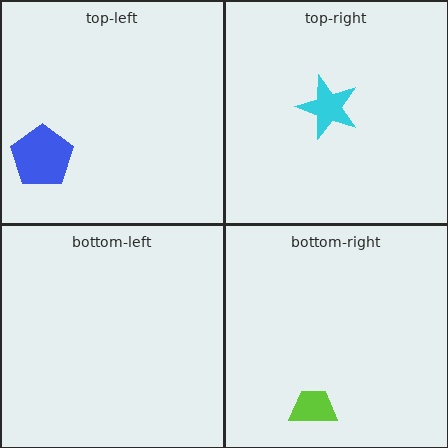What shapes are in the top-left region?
The blue pentagon.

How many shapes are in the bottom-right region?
1.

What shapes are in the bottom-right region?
The lime trapezoid.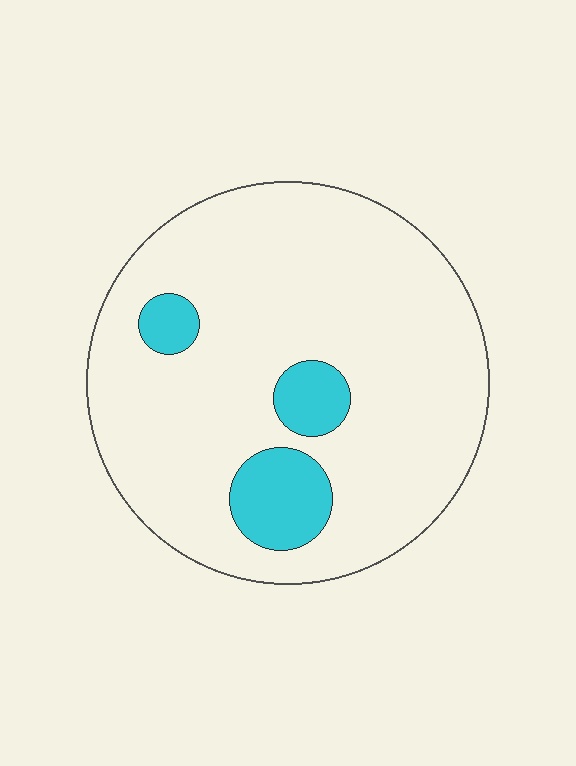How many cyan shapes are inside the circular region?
3.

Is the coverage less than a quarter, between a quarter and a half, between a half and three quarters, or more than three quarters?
Less than a quarter.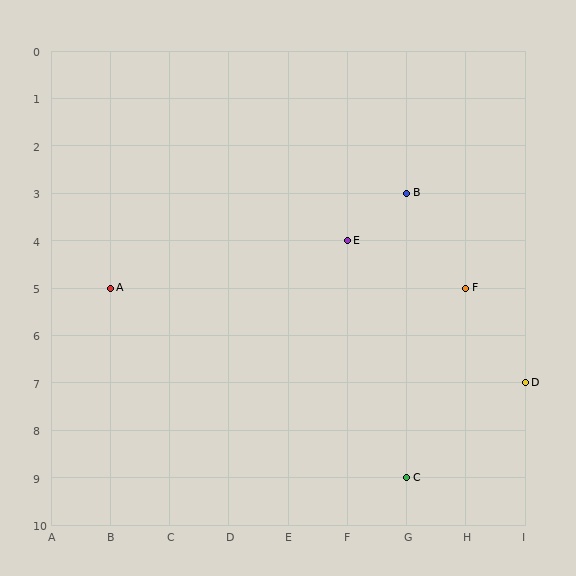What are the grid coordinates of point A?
Point A is at grid coordinates (B, 5).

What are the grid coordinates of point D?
Point D is at grid coordinates (I, 7).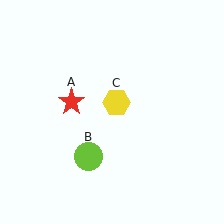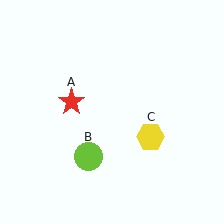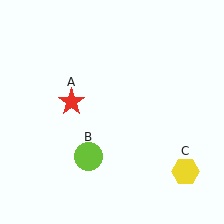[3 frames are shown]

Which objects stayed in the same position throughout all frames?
Red star (object A) and lime circle (object B) remained stationary.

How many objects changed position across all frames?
1 object changed position: yellow hexagon (object C).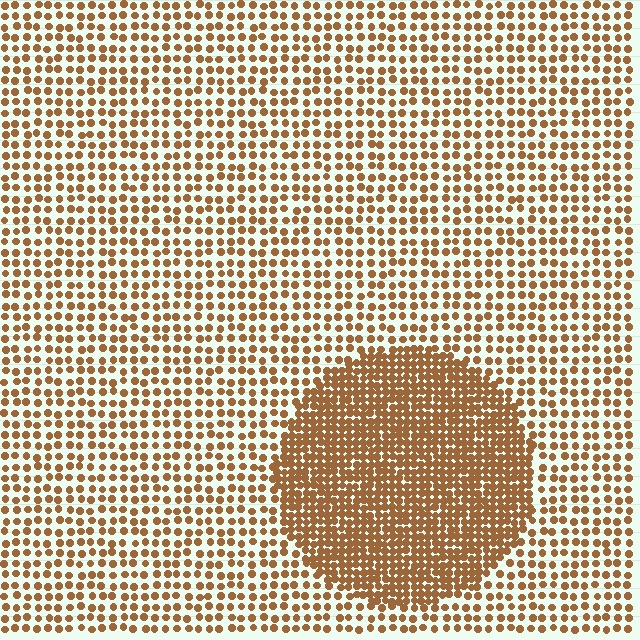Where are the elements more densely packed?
The elements are more densely packed inside the circle boundary.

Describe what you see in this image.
The image contains small brown elements arranged at two different densities. A circle-shaped region is visible where the elements are more densely packed than the surrounding area.